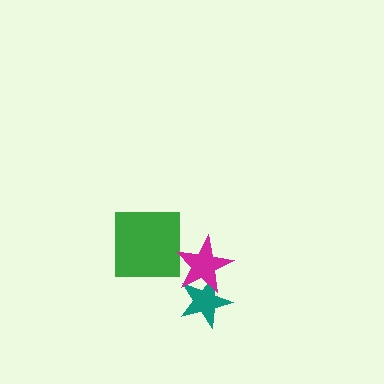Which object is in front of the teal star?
The magenta star is in front of the teal star.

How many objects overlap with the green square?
0 objects overlap with the green square.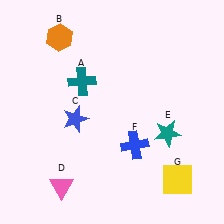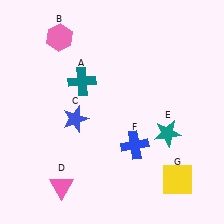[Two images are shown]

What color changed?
The hexagon (B) changed from orange in Image 1 to pink in Image 2.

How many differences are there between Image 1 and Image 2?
There is 1 difference between the two images.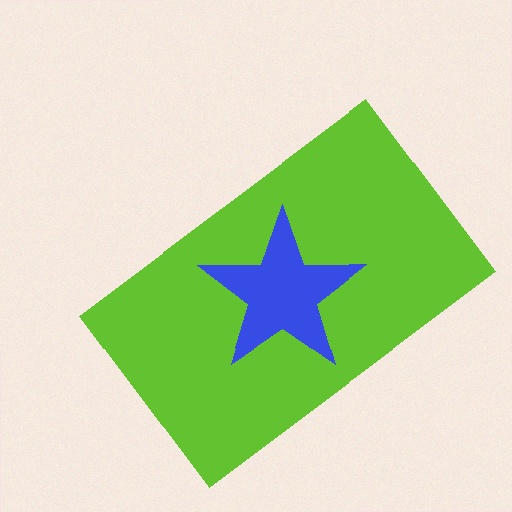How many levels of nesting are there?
2.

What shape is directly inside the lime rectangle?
The blue star.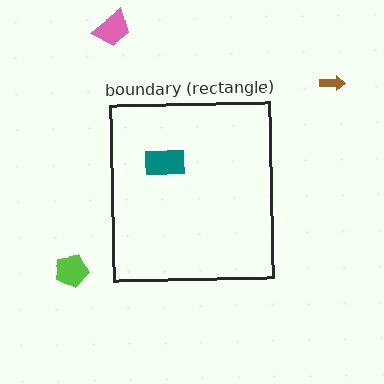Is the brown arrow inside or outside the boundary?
Outside.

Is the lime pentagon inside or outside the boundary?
Outside.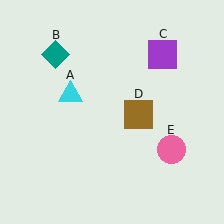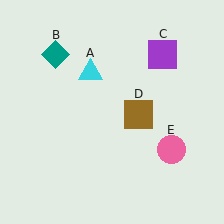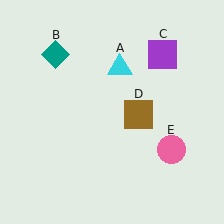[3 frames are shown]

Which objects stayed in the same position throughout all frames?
Teal diamond (object B) and purple square (object C) and brown square (object D) and pink circle (object E) remained stationary.